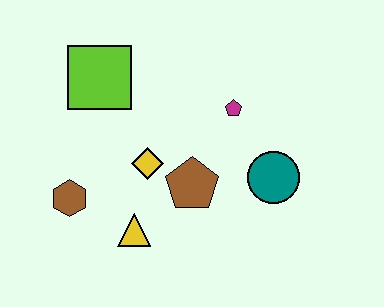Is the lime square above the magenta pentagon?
Yes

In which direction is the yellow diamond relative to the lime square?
The yellow diamond is below the lime square.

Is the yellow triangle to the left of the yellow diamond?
Yes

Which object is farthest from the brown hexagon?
The teal circle is farthest from the brown hexagon.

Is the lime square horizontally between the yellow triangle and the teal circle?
No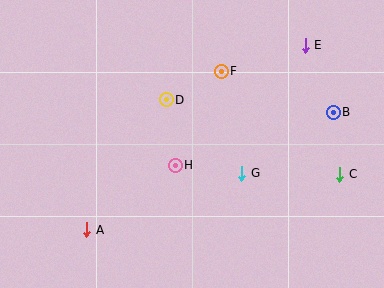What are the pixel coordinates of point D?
Point D is at (166, 100).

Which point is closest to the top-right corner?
Point E is closest to the top-right corner.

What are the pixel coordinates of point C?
Point C is at (340, 174).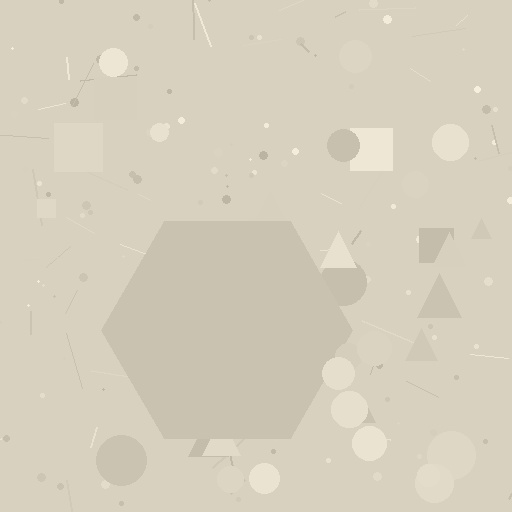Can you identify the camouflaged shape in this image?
The camouflaged shape is a hexagon.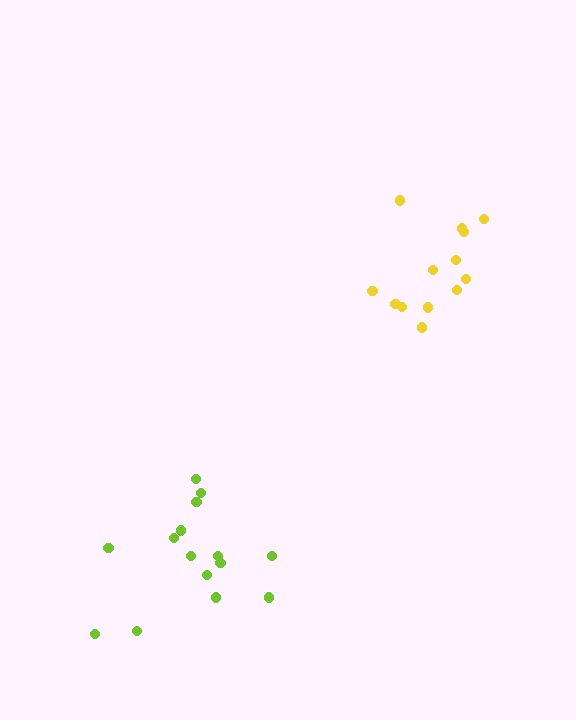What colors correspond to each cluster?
The clusters are colored: lime, yellow.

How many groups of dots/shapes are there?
There are 2 groups.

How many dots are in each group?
Group 1: 15 dots, Group 2: 13 dots (28 total).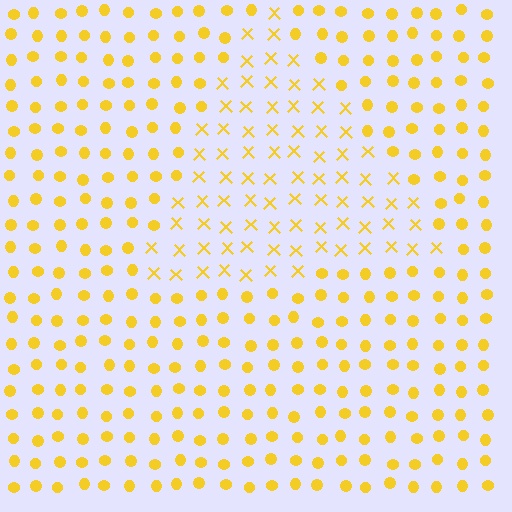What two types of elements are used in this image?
The image uses X marks inside the triangle region and circles outside it.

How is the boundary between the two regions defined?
The boundary is defined by a change in element shape: X marks inside vs. circles outside. All elements share the same color and spacing.